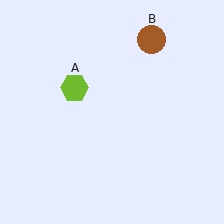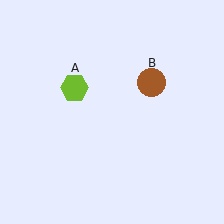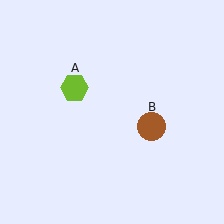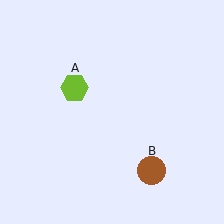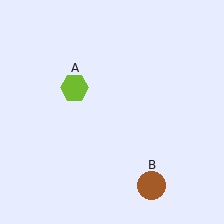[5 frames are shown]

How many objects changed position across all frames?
1 object changed position: brown circle (object B).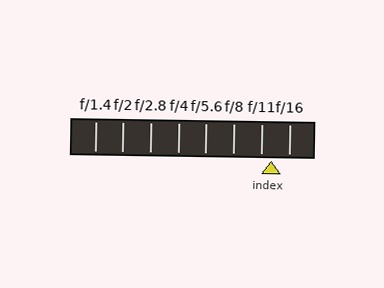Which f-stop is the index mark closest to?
The index mark is closest to f/11.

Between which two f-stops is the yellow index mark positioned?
The index mark is between f/11 and f/16.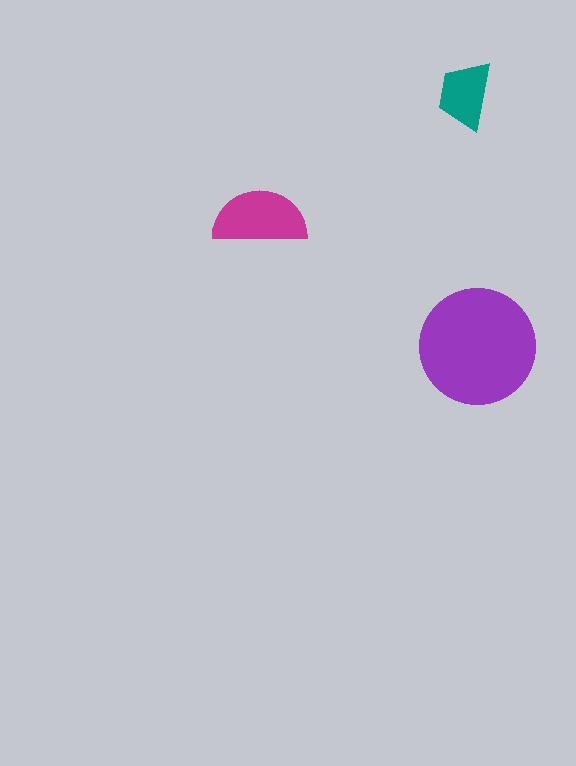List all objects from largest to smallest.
The purple circle, the magenta semicircle, the teal trapezoid.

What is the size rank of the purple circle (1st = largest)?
1st.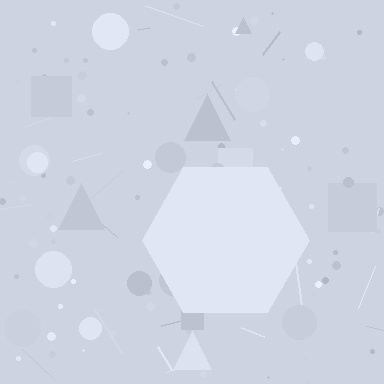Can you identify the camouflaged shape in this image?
The camouflaged shape is a hexagon.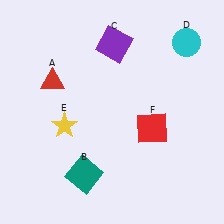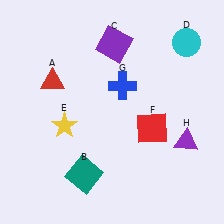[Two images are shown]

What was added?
A blue cross (G), a purple triangle (H) were added in Image 2.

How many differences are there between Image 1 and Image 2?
There are 2 differences between the two images.